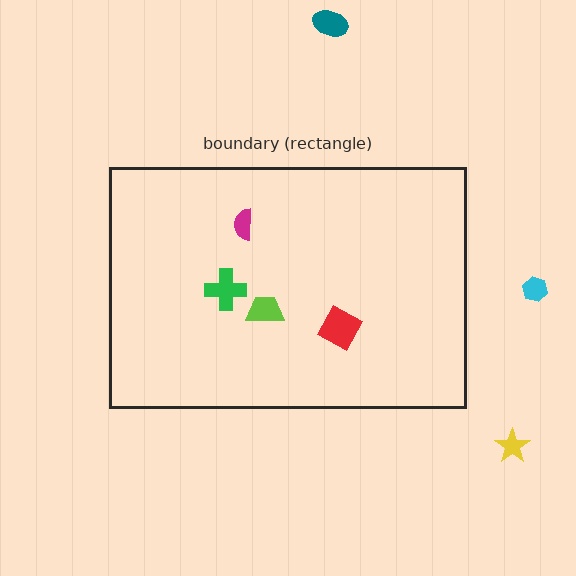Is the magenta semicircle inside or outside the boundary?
Inside.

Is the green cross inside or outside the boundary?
Inside.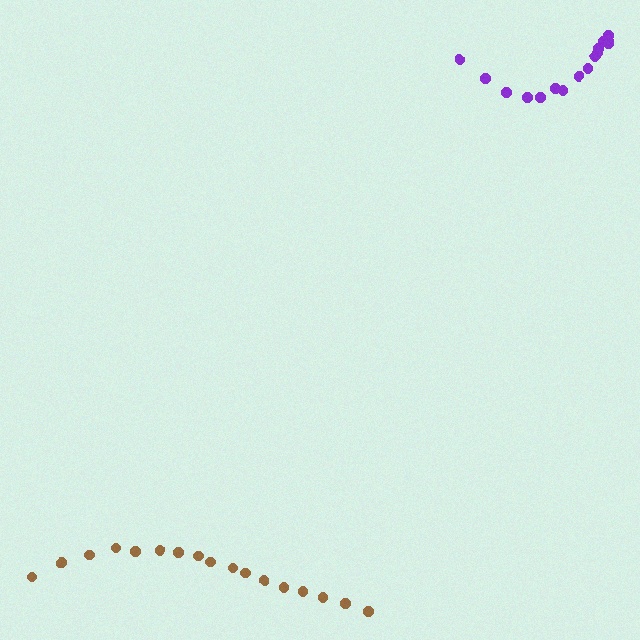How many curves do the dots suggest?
There are 2 distinct paths.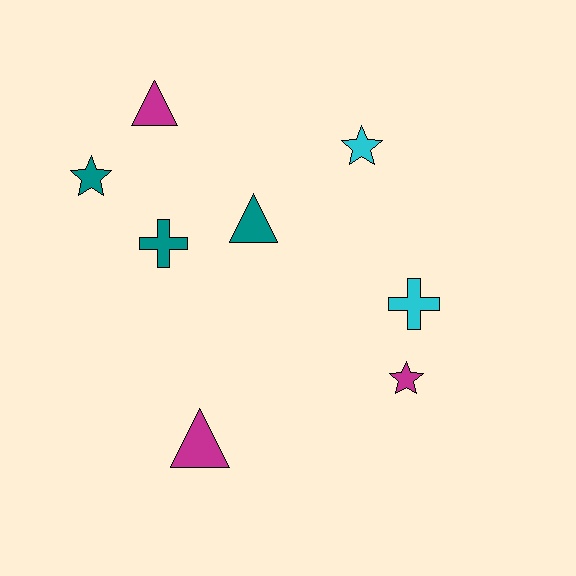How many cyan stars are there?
There is 1 cyan star.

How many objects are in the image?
There are 8 objects.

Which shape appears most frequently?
Triangle, with 3 objects.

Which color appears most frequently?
Teal, with 3 objects.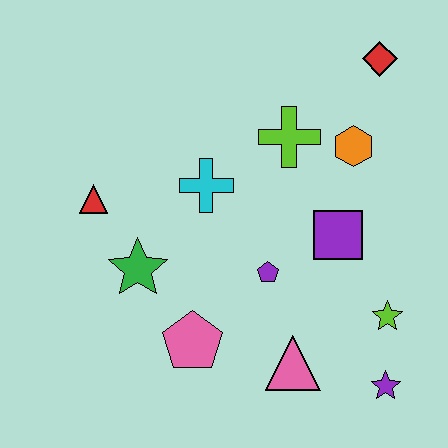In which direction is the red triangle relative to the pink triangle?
The red triangle is to the left of the pink triangle.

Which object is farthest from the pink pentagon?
The red diamond is farthest from the pink pentagon.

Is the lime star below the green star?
Yes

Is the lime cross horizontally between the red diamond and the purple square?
No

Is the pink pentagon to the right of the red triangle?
Yes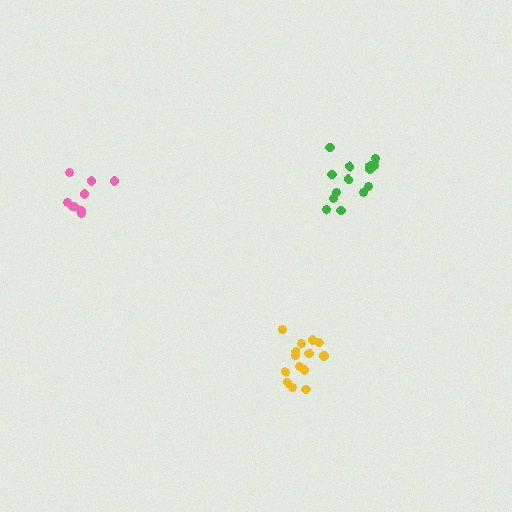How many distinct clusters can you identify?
There are 3 distinct clusters.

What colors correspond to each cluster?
The clusters are colored: yellow, pink, green.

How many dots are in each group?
Group 1: 14 dots, Group 2: 9 dots, Group 3: 14 dots (37 total).